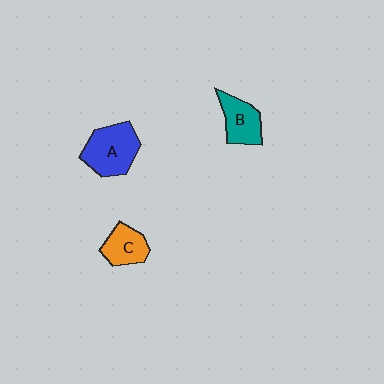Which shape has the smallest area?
Shape C (orange).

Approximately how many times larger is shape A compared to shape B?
Approximately 1.4 times.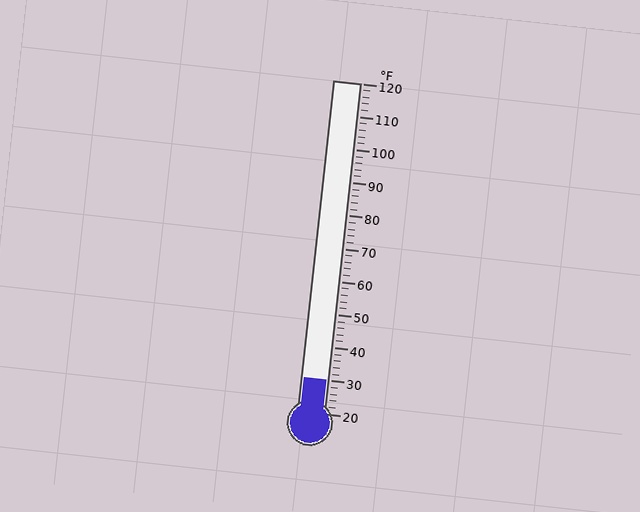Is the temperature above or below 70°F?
The temperature is below 70°F.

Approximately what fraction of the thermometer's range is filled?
The thermometer is filled to approximately 10% of its range.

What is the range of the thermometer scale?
The thermometer scale ranges from 20°F to 120°F.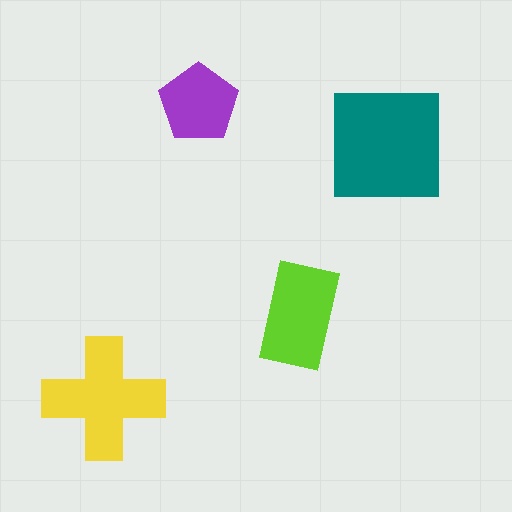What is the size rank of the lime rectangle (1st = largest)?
3rd.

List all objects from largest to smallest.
The teal square, the yellow cross, the lime rectangle, the purple pentagon.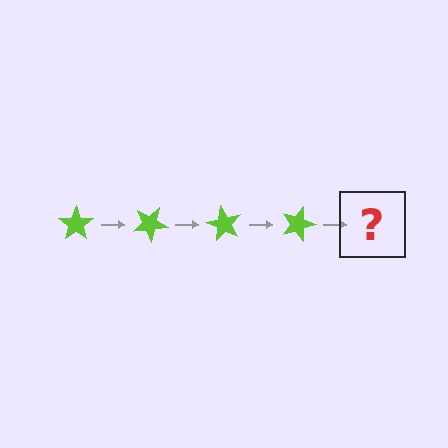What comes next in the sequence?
The next element should be a lime star rotated 120 degrees.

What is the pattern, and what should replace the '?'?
The pattern is that the star rotates 30 degrees each step. The '?' should be a lime star rotated 120 degrees.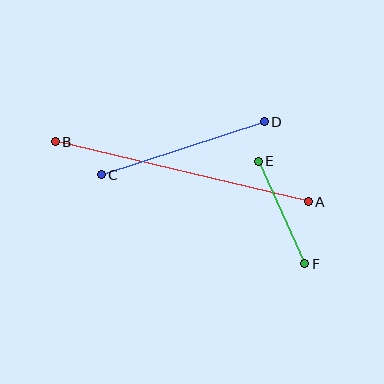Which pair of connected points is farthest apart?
Points A and B are farthest apart.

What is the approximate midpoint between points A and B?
The midpoint is at approximately (182, 172) pixels.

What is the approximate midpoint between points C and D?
The midpoint is at approximately (183, 148) pixels.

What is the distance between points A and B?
The distance is approximately 260 pixels.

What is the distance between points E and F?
The distance is approximately 113 pixels.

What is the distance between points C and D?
The distance is approximately 172 pixels.